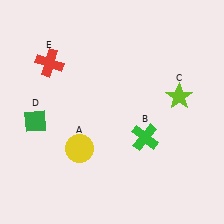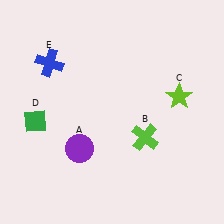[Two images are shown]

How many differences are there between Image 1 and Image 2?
There are 3 differences between the two images.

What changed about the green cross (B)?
In Image 1, B is green. In Image 2, it changed to lime.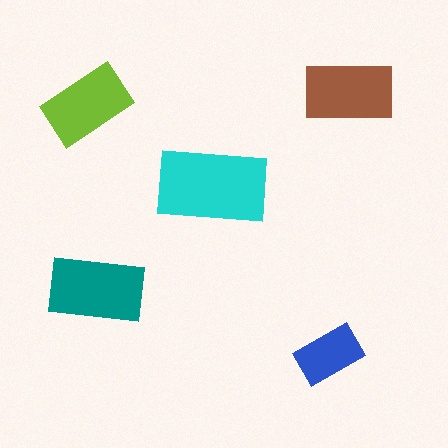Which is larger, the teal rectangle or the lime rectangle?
The teal one.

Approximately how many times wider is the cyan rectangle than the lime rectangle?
About 1.5 times wider.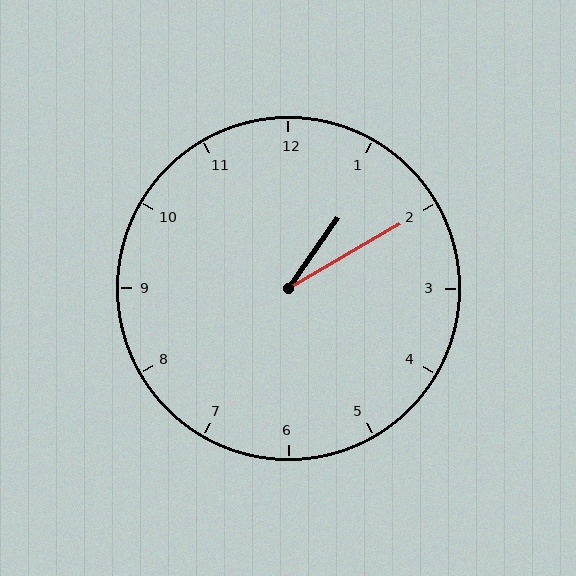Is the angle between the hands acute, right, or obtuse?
It is acute.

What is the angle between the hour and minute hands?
Approximately 25 degrees.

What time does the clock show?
1:10.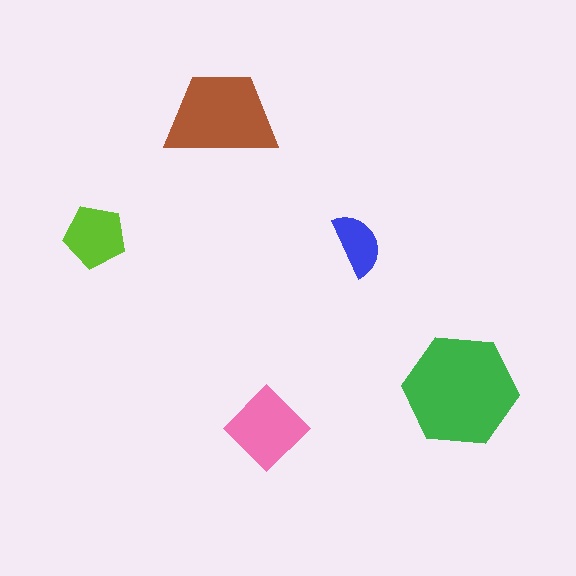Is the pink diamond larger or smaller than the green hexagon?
Smaller.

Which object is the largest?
The green hexagon.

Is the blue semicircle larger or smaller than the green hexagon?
Smaller.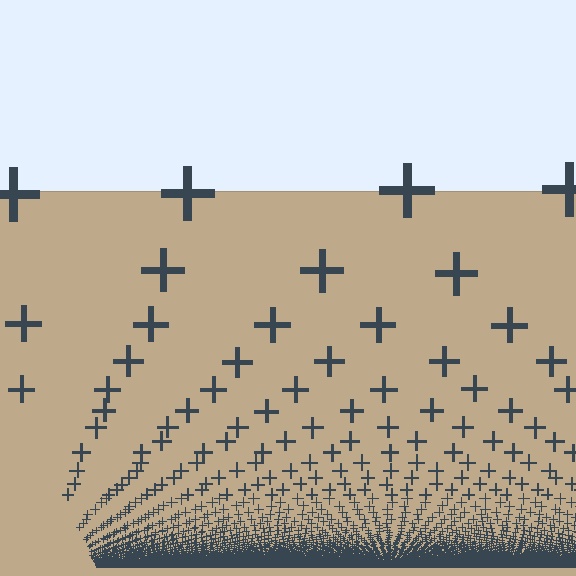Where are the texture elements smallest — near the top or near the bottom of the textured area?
Near the bottom.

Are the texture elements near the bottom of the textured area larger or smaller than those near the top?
Smaller. The gradient is inverted — elements near the bottom are smaller and denser.